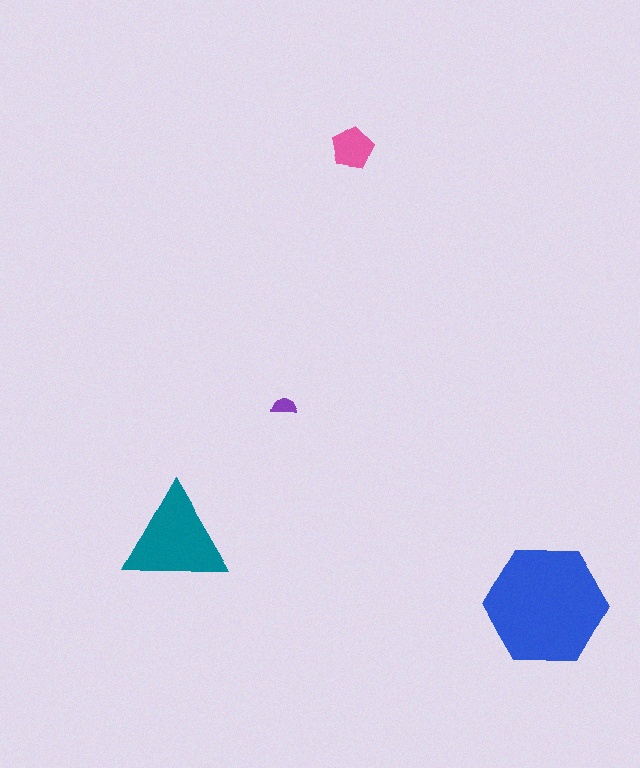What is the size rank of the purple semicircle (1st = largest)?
4th.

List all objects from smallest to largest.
The purple semicircle, the pink pentagon, the teal triangle, the blue hexagon.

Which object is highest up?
The pink pentagon is topmost.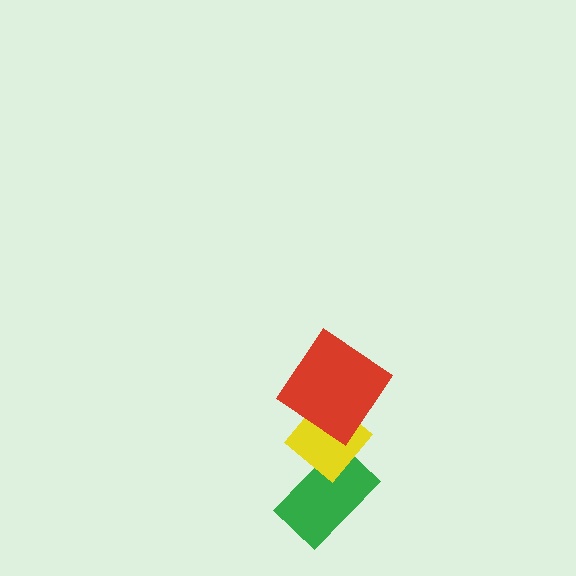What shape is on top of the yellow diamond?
The red diamond is on top of the yellow diamond.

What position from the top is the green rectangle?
The green rectangle is 3rd from the top.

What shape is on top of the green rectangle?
The yellow diamond is on top of the green rectangle.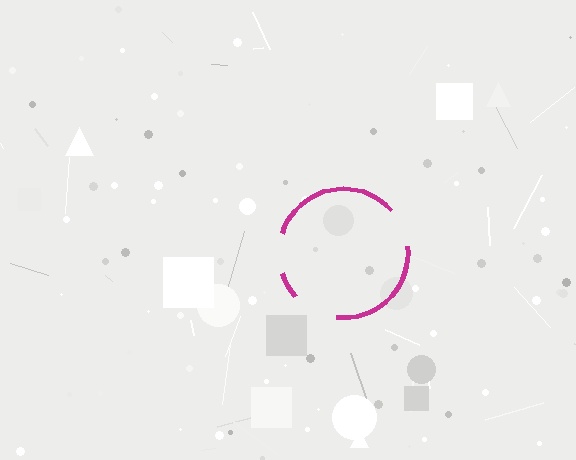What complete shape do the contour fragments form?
The contour fragments form a circle.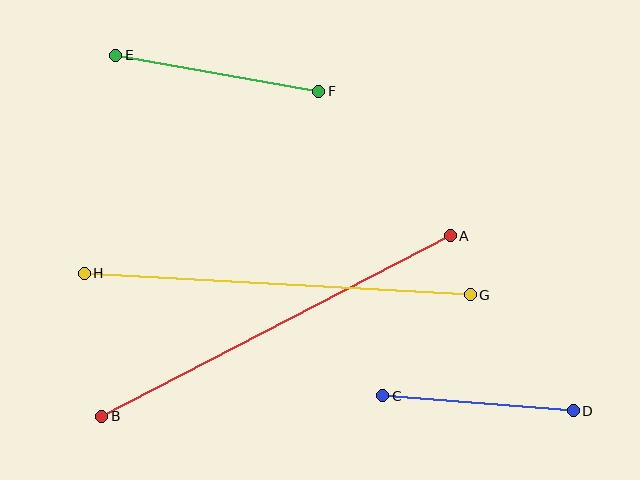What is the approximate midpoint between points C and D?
The midpoint is at approximately (478, 403) pixels.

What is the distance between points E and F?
The distance is approximately 206 pixels.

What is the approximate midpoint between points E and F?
The midpoint is at approximately (217, 73) pixels.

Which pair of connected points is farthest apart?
Points A and B are farthest apart.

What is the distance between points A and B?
The distance is approximately 392 pixels.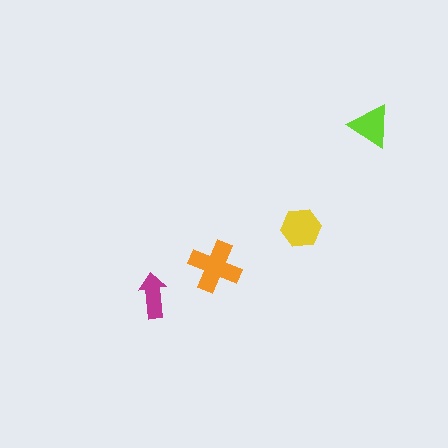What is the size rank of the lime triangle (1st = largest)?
3rd.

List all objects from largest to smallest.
The orange cross, the yellow hexagon, the lime triangle, the magenta arrow.